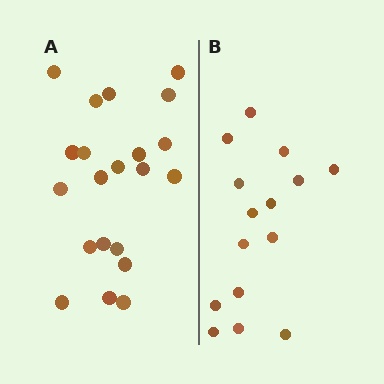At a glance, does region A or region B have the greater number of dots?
Region A (the left region) has more dots.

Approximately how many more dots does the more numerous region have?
Region A has about 6 more dots than region B.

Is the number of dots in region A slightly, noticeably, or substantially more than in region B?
Region A has noticeably more, but not dramatically so. The ratio is roughly 1.4 to 1.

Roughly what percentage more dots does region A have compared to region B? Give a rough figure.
About 40% more.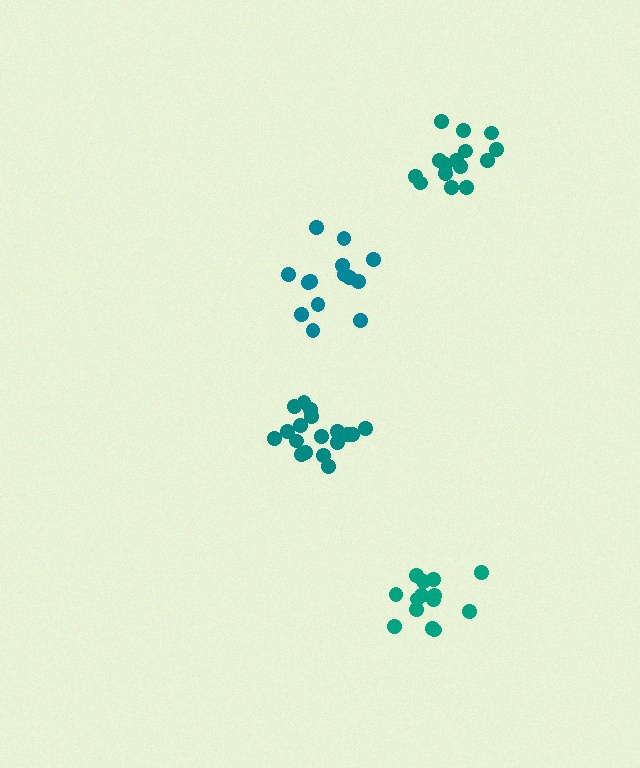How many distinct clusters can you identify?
There are 4 distinct clusters.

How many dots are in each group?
Group 1: 14 dots, Group 2: 14 dots, Group 3: 15 dots, Group 4: 18 dots (61 total).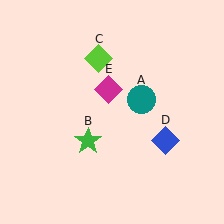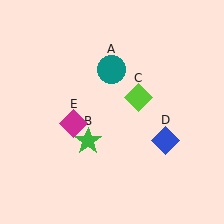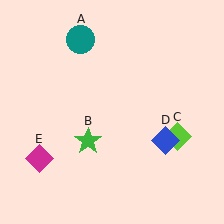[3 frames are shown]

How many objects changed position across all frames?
3 objects changed position: teal circle (object A), lime diamond (object C), magenta diamond (object E).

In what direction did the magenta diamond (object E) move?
The magenta diamond (object E) moved down and to the left.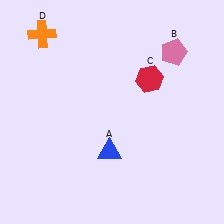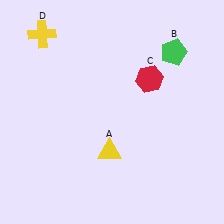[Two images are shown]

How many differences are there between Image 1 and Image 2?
There are 3 differences between the two images.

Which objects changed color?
A changed from blue to yellow. B changed from pink to green. D changed from orange to yellow.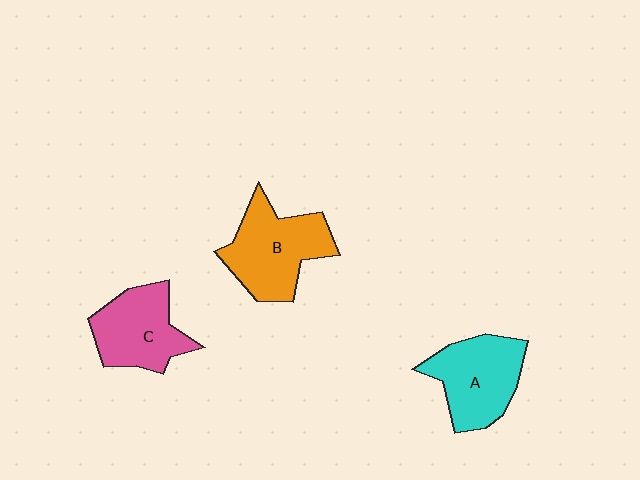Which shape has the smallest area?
Shape C (pink).